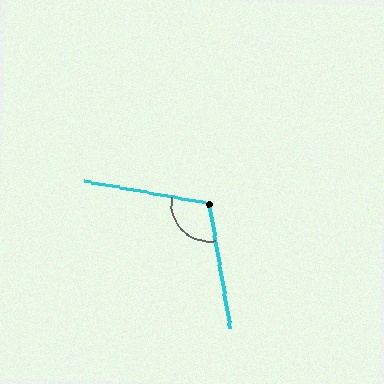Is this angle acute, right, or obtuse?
It is obtuse.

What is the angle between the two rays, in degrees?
Approximately 109 degrees.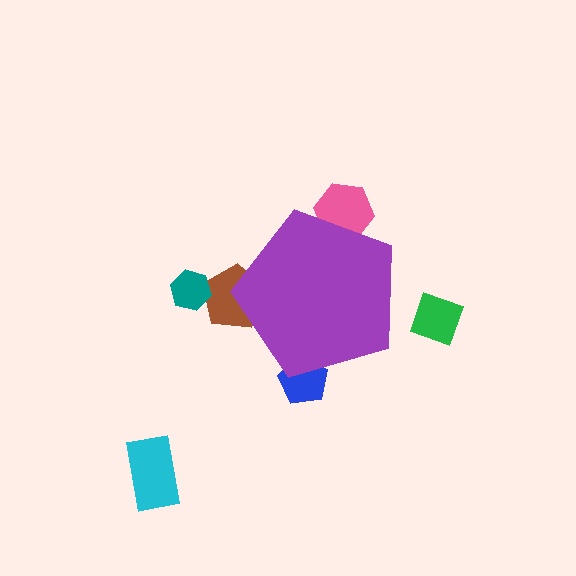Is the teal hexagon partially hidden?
No, the teal hexagon is fully visible.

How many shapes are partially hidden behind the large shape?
3 shapes are partially hidden.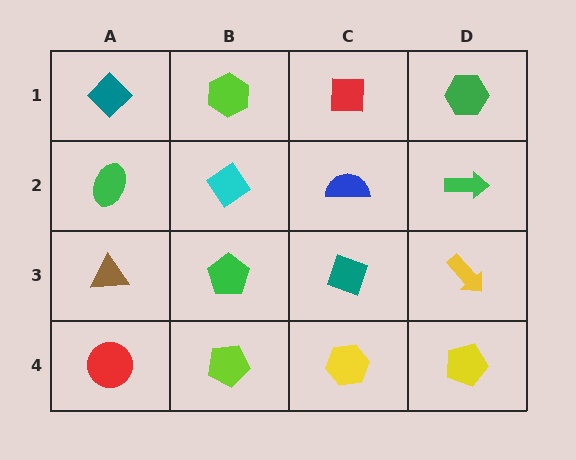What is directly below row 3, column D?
A yellow pentagon.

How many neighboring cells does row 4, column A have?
2.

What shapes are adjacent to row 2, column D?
A green hexagon (row 1, column D), a yellow arrow (row 3, column D), a blue semicircle (row 2, column C).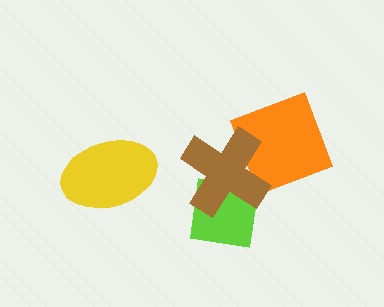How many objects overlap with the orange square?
1 object overlaps with the orange square.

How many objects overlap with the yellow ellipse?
0 objects overlap with the yellow ellipse.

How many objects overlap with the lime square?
1 object overlaps with the lime square.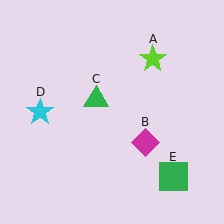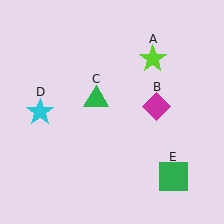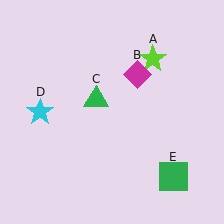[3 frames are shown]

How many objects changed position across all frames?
1 object changed position: magenta diamond (object B).